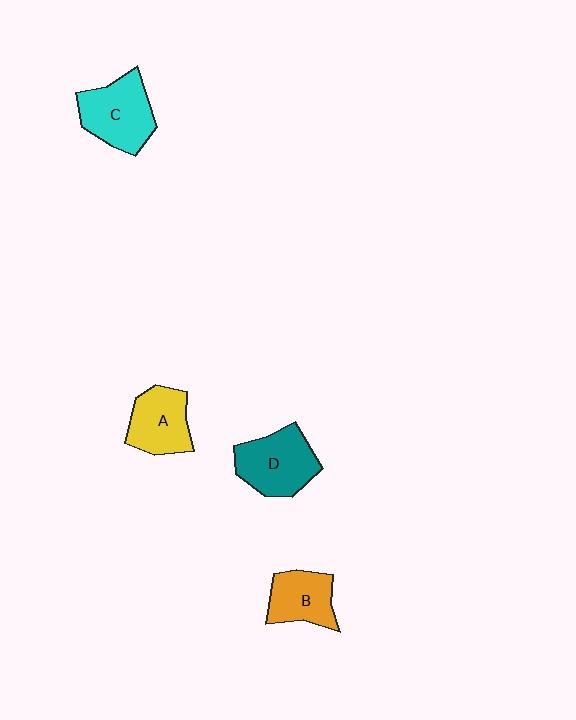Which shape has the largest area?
Shape D (teal).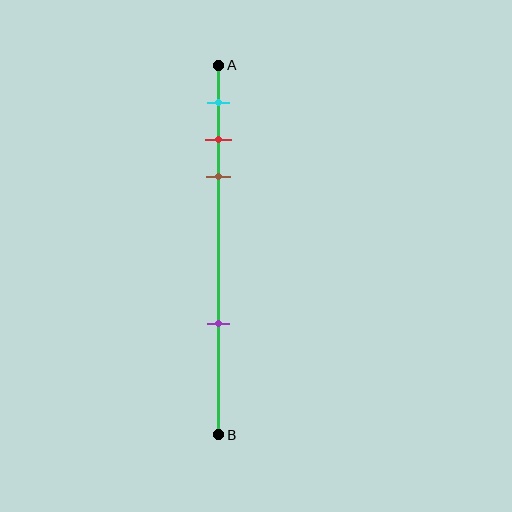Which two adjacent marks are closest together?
The red and brown marks are the closest adjacent pair.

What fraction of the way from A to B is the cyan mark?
The cyan mark is approximately 10% (0.1) of the way from A to B.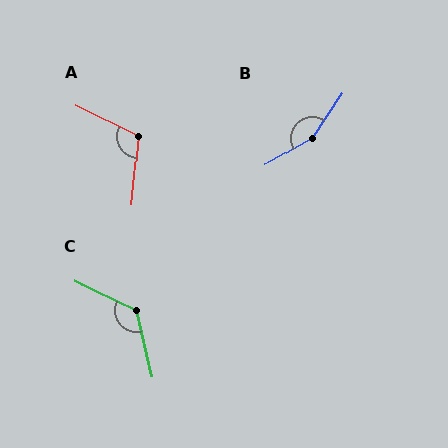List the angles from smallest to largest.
A (111°), C (128°), B (155°).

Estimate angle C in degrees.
Approximately 128 degrees.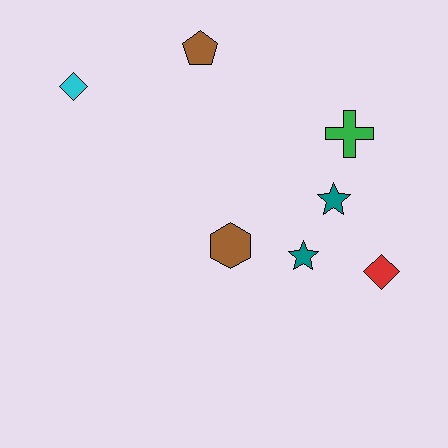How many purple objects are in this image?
There are no purple objects.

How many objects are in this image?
There are 7 objects.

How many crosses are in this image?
There is 1 cross.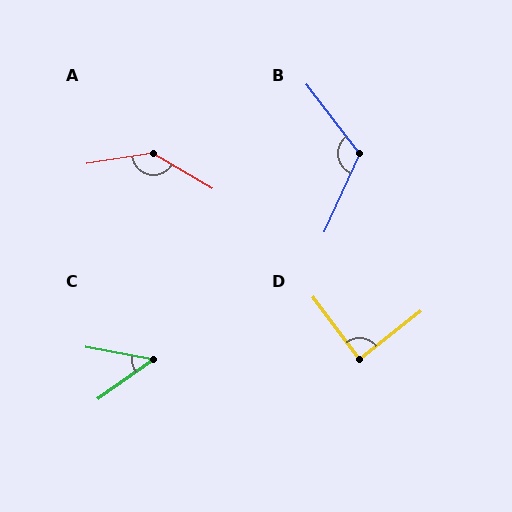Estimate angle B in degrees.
Approximately 118 degrees.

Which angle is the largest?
A, at approximately 141 degrees.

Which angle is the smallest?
C, at approximately 46 degrees.